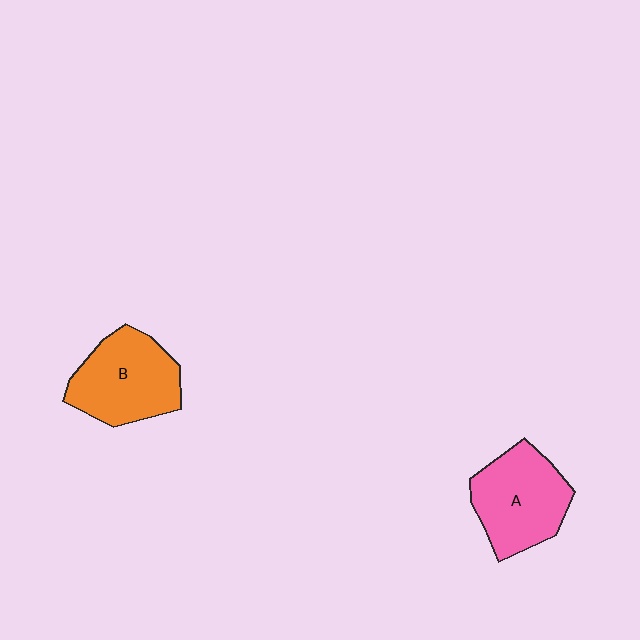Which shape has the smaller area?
Shape A (pink).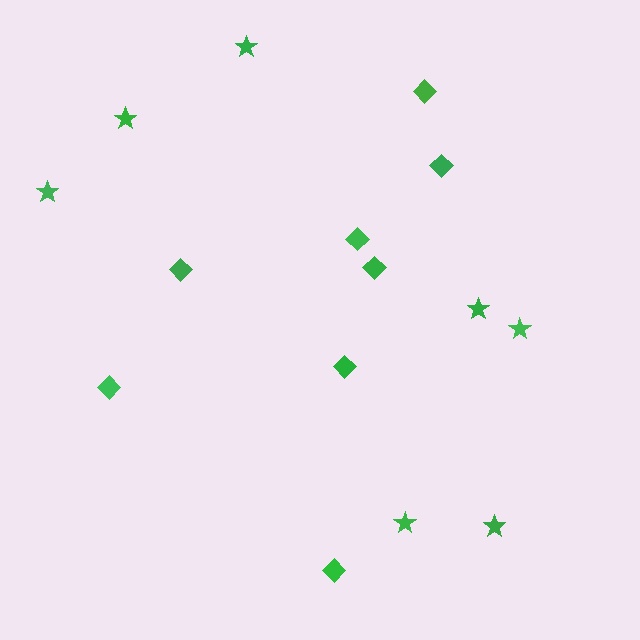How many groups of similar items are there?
There are 2 groups: one group of diamonds (8) and one group of stars (7).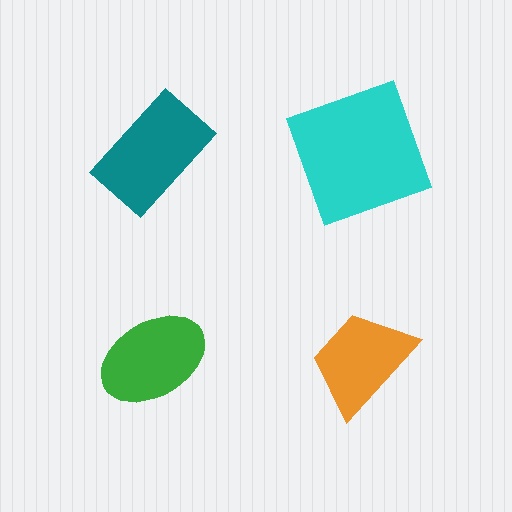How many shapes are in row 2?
2 shapes.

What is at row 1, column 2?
A cyan square.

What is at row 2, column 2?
An orange trapezoid.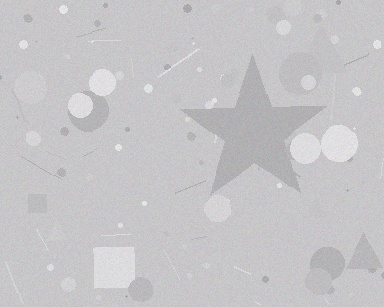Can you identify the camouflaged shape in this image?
The camouflaged shape is a star.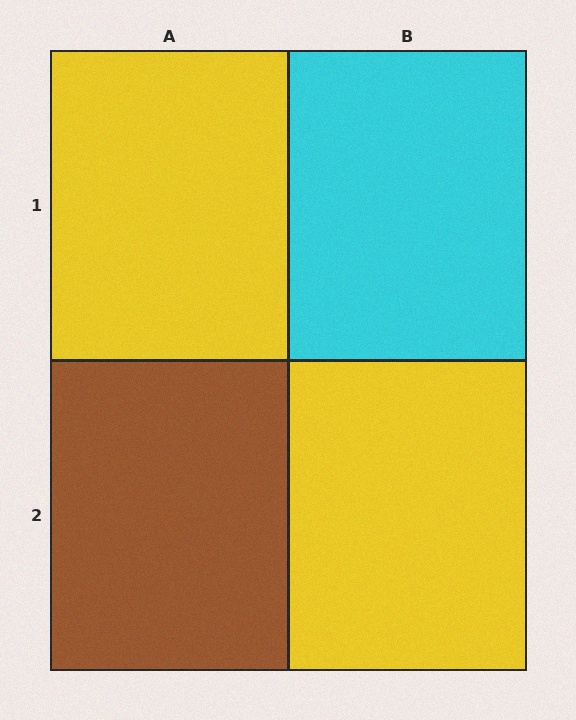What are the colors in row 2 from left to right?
Brown, yellow.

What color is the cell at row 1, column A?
Yellow.